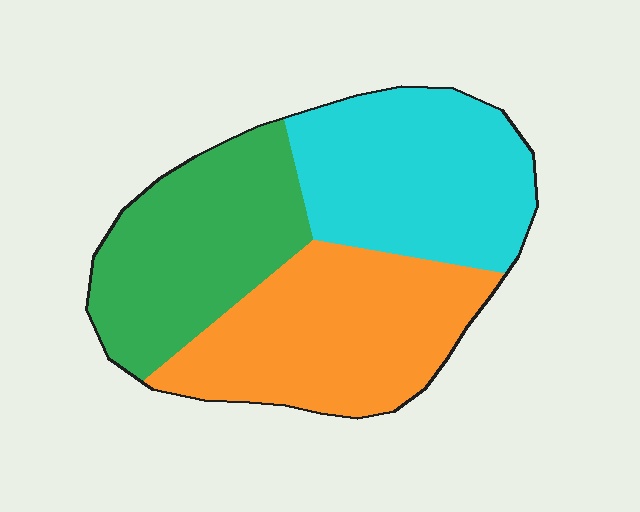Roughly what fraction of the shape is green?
Green takes up about one third (1/3) of the shape.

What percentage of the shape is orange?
Orange covers about 35% of the shape.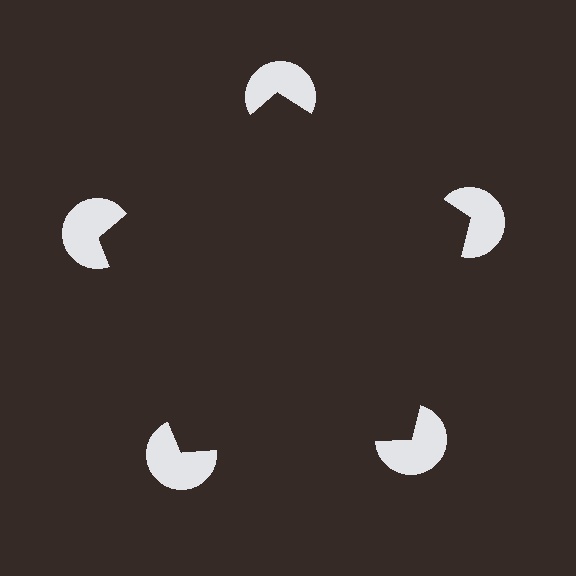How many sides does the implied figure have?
5 sides.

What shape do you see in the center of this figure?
An illusory pentagon — its edges are inferred from the aligned wedge cuts in the pac-man discs, not physically drawn.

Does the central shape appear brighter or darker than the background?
It typically appears slightly darker than the background, even though no actual brightness change is drawn.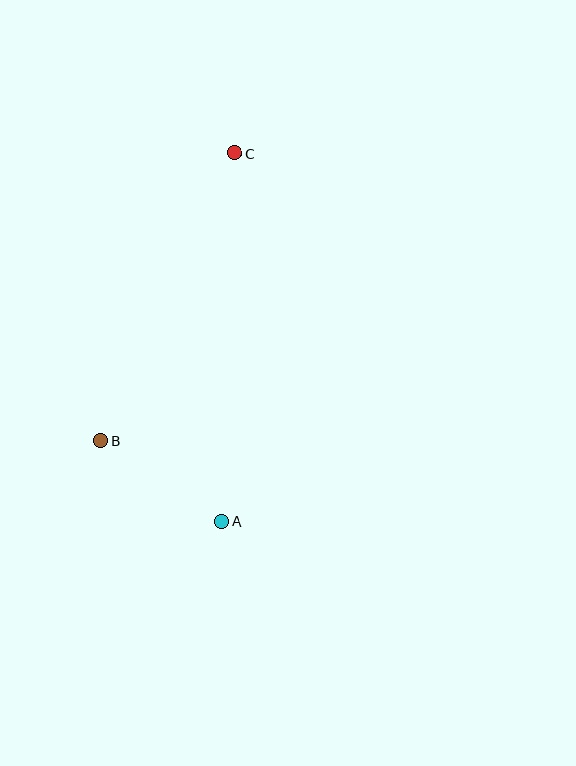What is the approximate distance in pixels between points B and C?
The distance between B and C is approximately 318 pixels.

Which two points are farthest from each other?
Points A and C are farthest from each other.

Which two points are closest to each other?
Points A and B are closest to each other.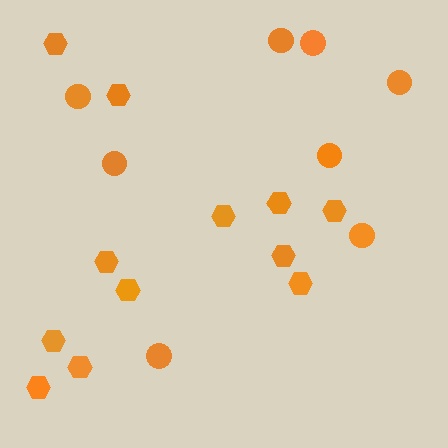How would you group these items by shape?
There are 2 groups: one group of circles (8) and one group of hexagons (12).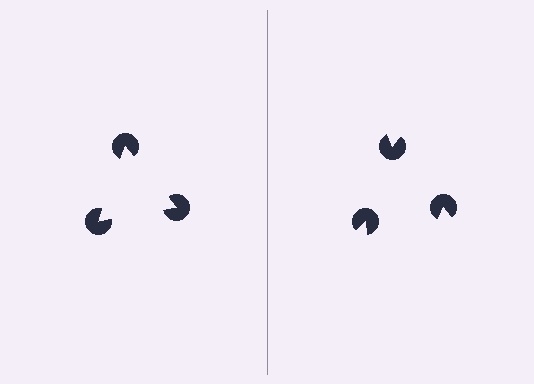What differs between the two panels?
The pac-man discs are positioned identically on both sides; only the wedge orientations differ. On the left they align to a triangle; on the right they are misaligned.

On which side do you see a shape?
An illusory triangle appears on the left side. On the right side the wedge cuts are rotated, so no coherent shape forms.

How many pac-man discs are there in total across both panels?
6 — 3 on each side.